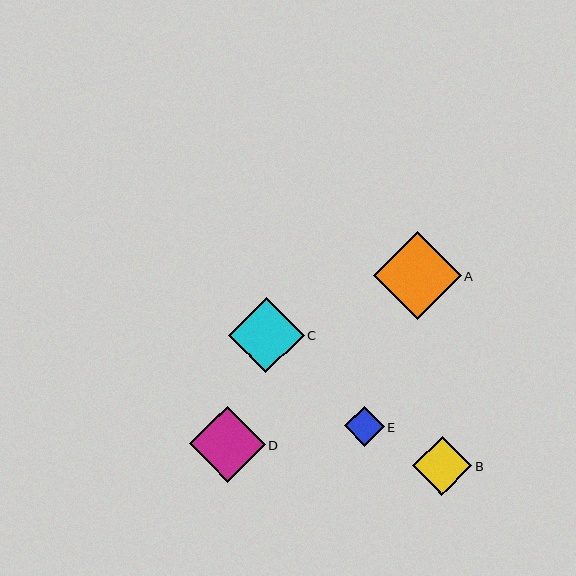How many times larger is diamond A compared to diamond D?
Diamond A is approximately 1.2 times the size of diamond D.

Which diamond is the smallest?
Diamond E is the smallest with a size of approximately 39 pixels.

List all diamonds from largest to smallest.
From largest to smallest: A, D, C, B, E.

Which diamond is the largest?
Diamond A is the largest with a size of approximately 88 pixels.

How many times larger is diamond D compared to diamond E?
Diamond D is approximately 1.9 times the size of diamond E.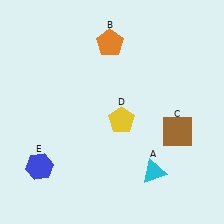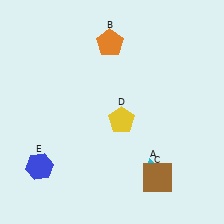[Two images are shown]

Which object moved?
The brown square (C) moved down.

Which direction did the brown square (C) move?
The brown square (C) moved down.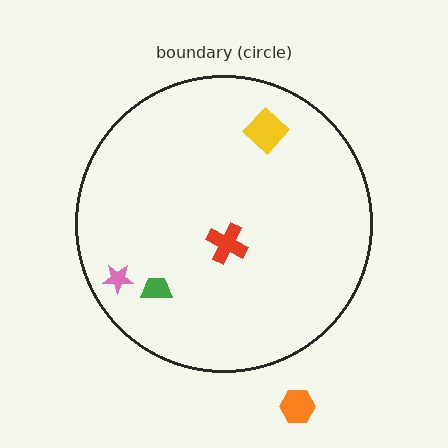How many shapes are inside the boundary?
4 inside, 1 outside.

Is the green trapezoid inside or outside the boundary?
Inside.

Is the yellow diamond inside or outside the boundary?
Inside.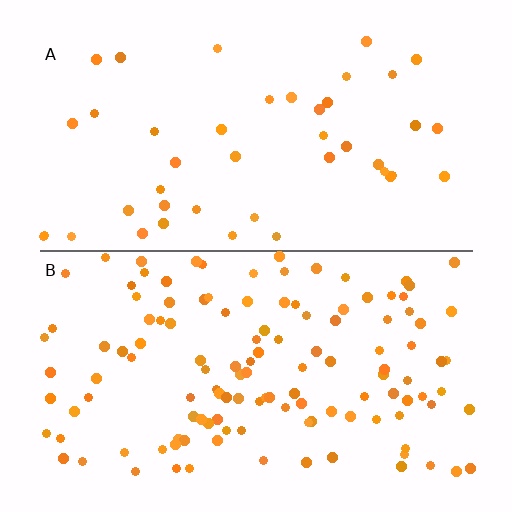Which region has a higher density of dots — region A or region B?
B (the bottom).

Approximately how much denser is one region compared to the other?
Approximately 2.9× — region B over region A.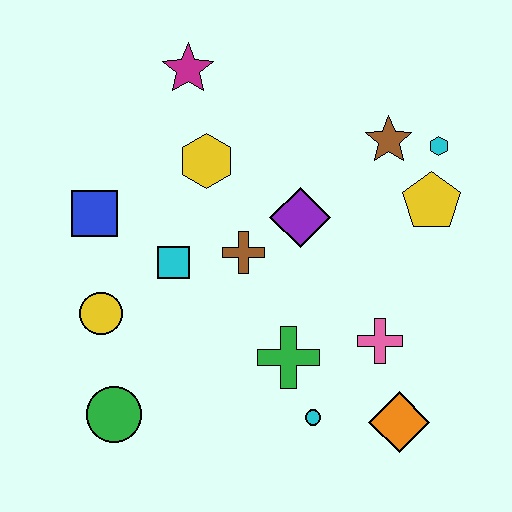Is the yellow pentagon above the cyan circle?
Yes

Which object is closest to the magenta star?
The yellow hexagon is closest to the magenta star.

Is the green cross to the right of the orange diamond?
No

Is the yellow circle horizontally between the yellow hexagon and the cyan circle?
No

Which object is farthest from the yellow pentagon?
The green circle is farthest from the yellow pentagon.